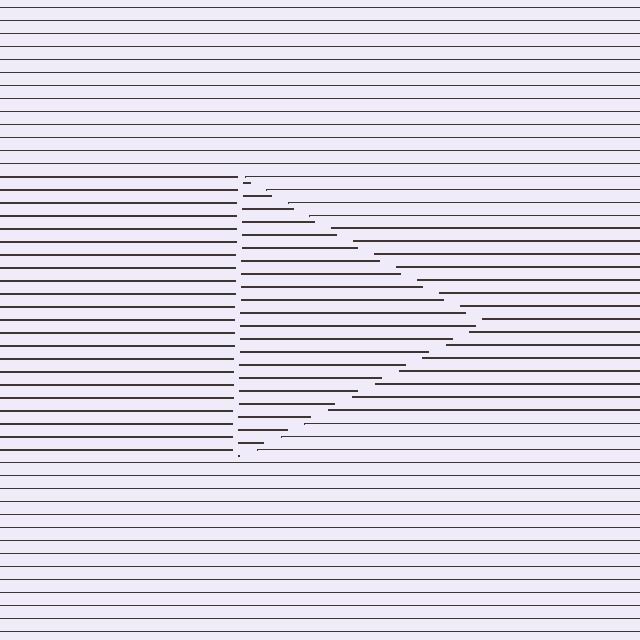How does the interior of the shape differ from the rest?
The interior of the shape contains the same grating, shifted by half a period — the contour is defined by the phase discontinuity where line-ends from the inner and outer gratings abut.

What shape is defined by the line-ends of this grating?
An illusory triangle. The interior of the shape contains the same grating, shifted by half a period — the contour is defined by the phase discontinuity where line-ends from the inner and outer gratings abut.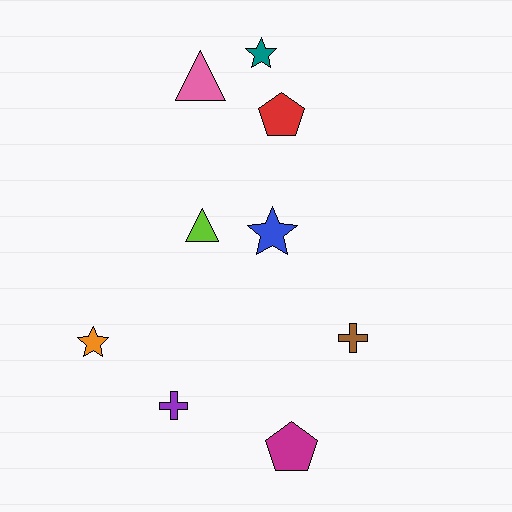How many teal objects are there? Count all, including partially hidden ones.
There is 1 teal object.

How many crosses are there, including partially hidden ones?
There are 2 crosses.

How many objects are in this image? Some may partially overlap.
There are 9 objects.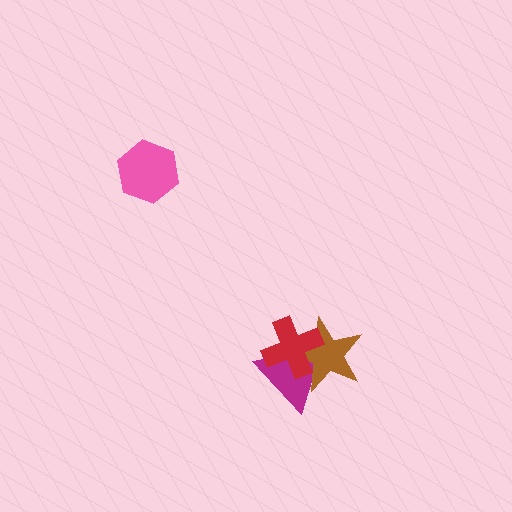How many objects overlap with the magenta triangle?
2 objects overlap with the magenta triangle.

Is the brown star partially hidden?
Yes, it is partially covered by another shape.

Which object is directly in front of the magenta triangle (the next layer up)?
The brown star is directly in front of the magenta triangle.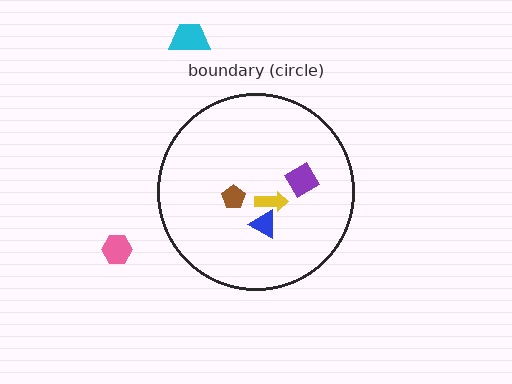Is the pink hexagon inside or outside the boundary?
Outside.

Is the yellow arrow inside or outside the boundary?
Inside.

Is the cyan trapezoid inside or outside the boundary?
Outside.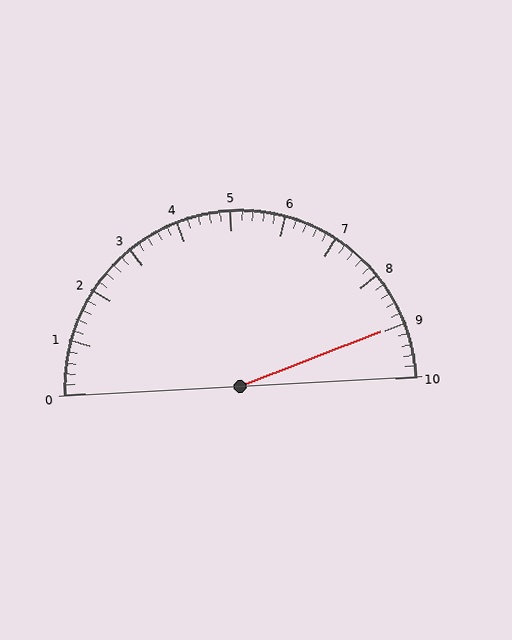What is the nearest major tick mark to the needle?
The nearest major tick mark is 9.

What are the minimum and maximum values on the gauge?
The gauge ranges from 0 to 10.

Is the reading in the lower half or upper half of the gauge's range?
The reading is in the upper half of the range (0 to 10).